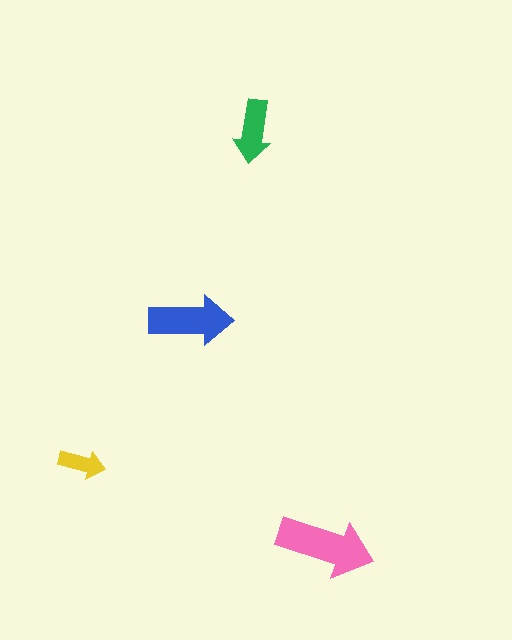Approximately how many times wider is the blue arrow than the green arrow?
About 1.5 times wider.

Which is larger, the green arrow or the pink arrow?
The pink one.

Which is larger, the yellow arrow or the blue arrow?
The blue one.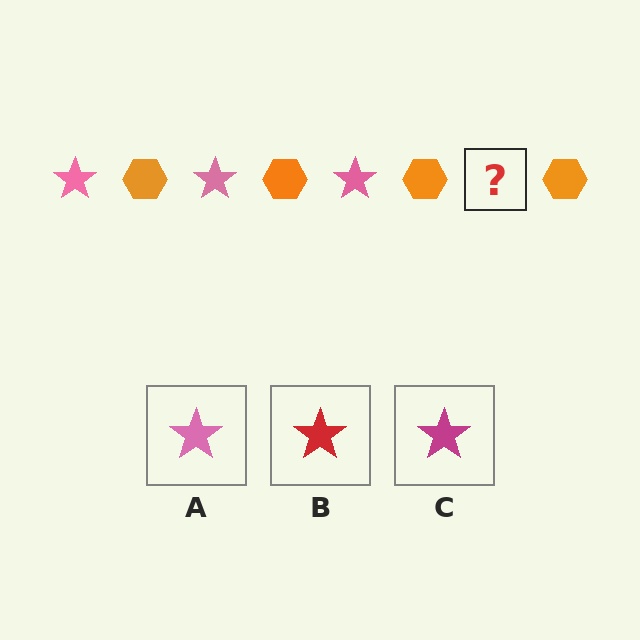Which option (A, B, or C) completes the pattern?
A.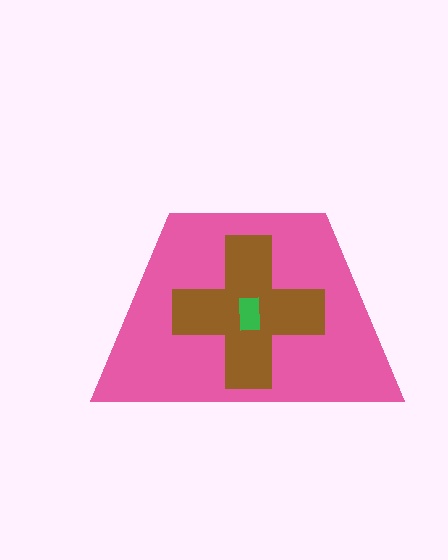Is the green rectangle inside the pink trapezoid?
Yes.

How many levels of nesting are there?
3.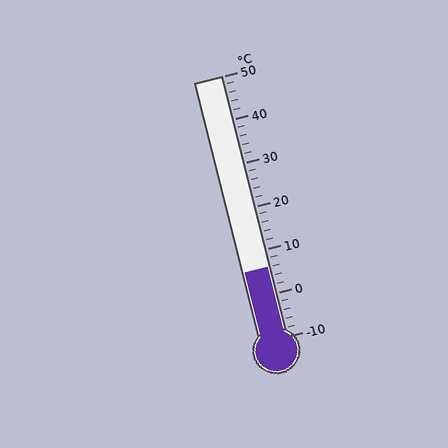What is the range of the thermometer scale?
The thermometer scale ranges from -10°C to 50°C.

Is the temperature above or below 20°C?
The temperature is below 20°C.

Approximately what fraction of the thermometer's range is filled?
The thermometer is filled to approximately 25% of its range.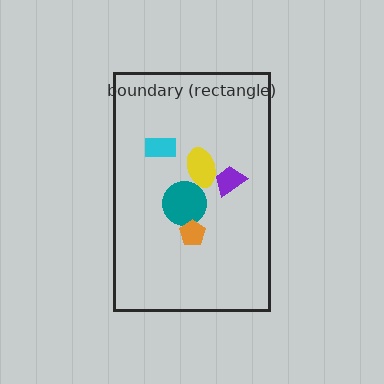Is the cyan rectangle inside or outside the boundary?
Inside.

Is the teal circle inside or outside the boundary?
Inside.